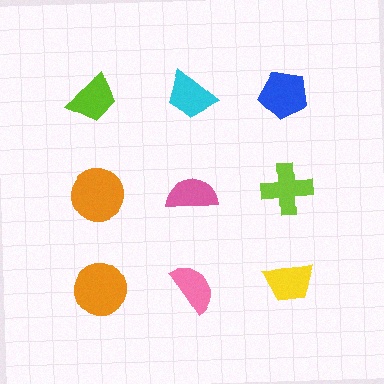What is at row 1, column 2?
A cyan trapezoid.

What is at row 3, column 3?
A yellow trapezoid.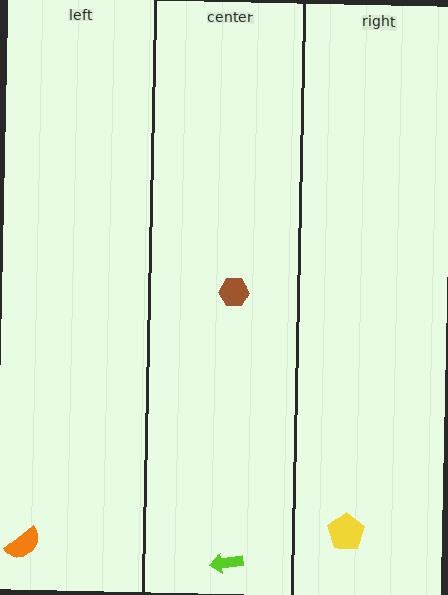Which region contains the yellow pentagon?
The right region.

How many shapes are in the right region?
1.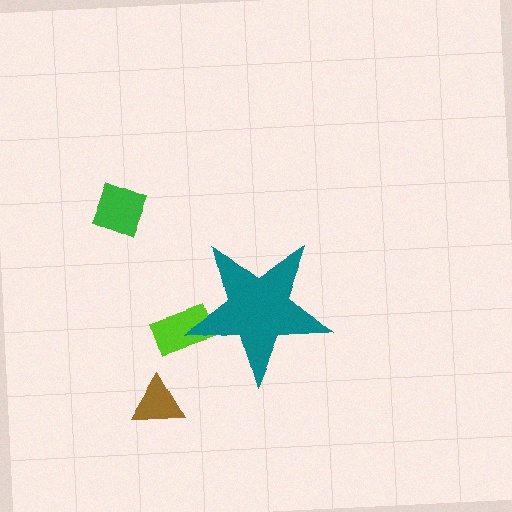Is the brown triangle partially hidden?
No, the brown triangle is fully visible.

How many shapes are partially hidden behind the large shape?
1 shape is partially hidden.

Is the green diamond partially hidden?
No, the green diamond is fully visible.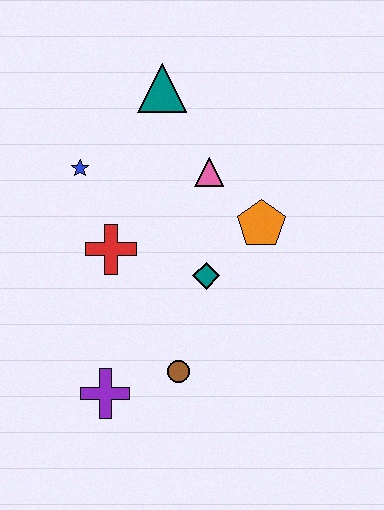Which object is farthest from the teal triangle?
The purple cross is farthest from the teal triangle.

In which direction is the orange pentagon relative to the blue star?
The orange pentagon is to the right of the blue star.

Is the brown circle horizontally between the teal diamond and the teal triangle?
Yes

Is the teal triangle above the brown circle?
Yes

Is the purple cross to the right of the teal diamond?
No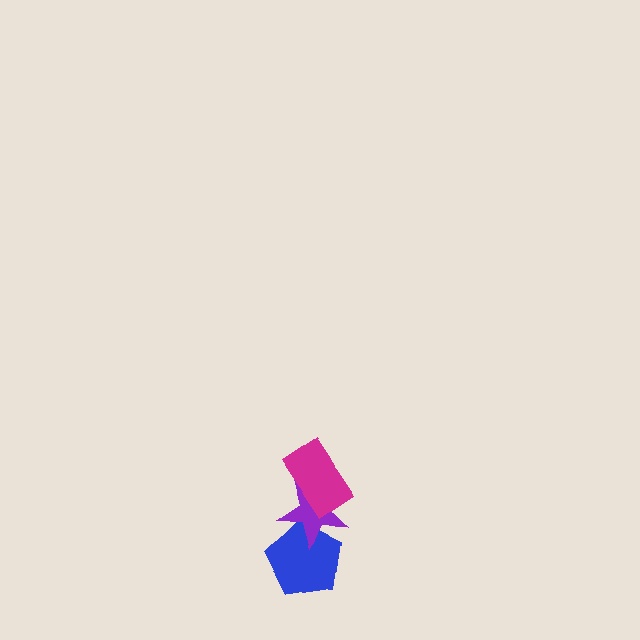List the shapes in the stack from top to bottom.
From top to bottom: the magenta rectangle, the purple star, the blue pentagon.